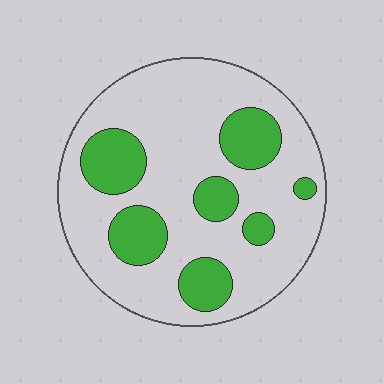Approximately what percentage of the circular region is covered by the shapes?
Approximately 25%.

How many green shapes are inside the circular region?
7.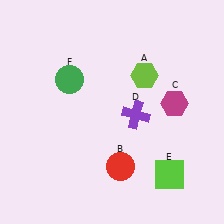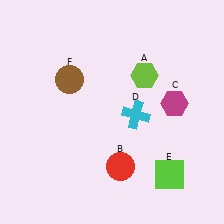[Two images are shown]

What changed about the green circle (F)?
In Image 1, F is green. In Image 2, it changed to brown.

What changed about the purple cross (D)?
In Image 1, D is purple. In Image 2, it changed to cyan.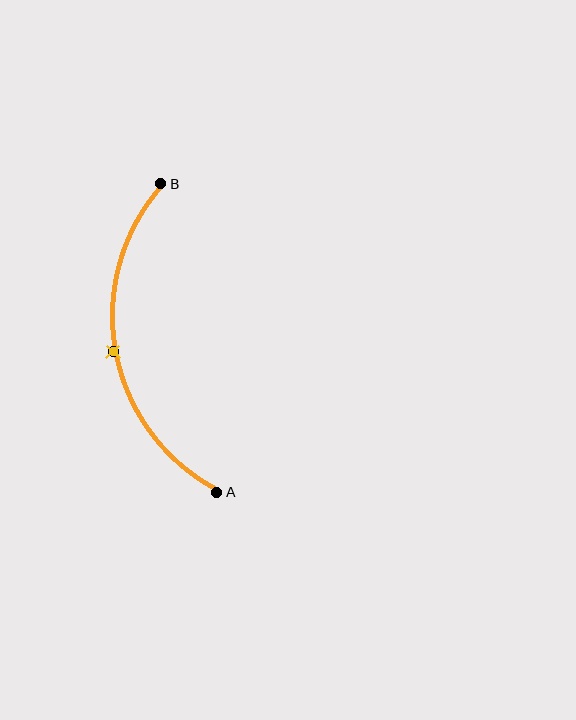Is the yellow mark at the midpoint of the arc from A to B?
Yes. The yellow mark lies on the arc at equal arc-length from both A and B — it is the arc midpoint.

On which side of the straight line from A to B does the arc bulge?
The arc bulges to the left of the straight line connecting A and B.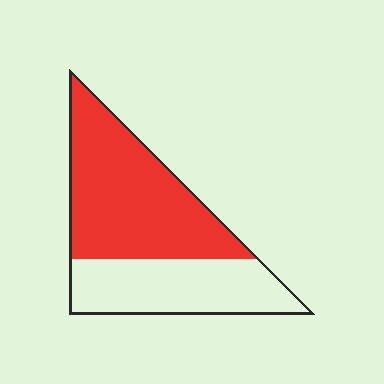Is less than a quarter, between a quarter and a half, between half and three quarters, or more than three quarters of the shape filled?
Between half and three quarters.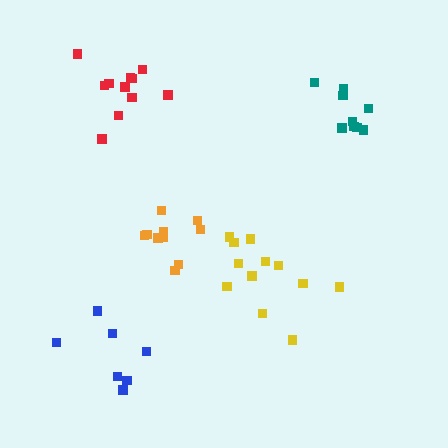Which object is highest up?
The red cluster is topmost.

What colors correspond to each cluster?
The clusters are colored: teal, blue, orange, red, yellow.